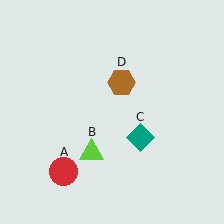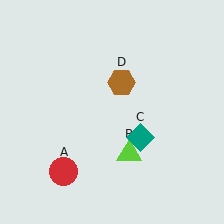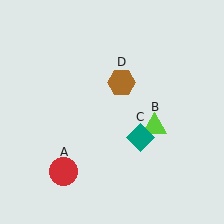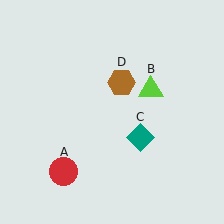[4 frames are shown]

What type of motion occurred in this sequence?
The lime triangle (object B) rotated counterclockwise around the center of the scene.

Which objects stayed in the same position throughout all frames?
Red circle (object A) and teal diamond (object C) and brown hexagon (object D) remained stationary.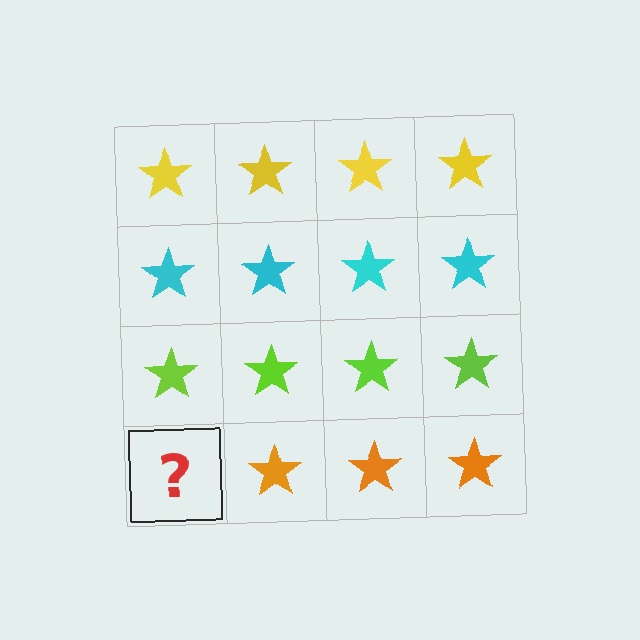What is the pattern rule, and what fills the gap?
The rule is that each row has a consistent color. The gap should be filled with an orange star.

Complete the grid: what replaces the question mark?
The question mark should be replaced with an orange star.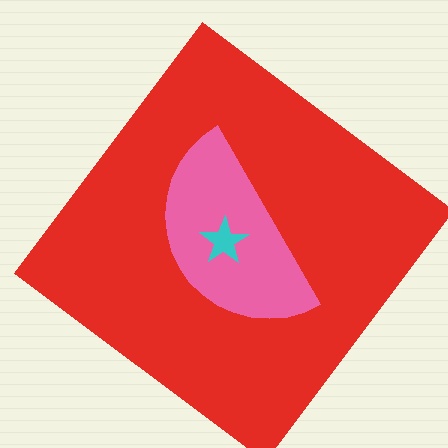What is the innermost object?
The cyan star.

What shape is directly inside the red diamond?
The pink semicircle.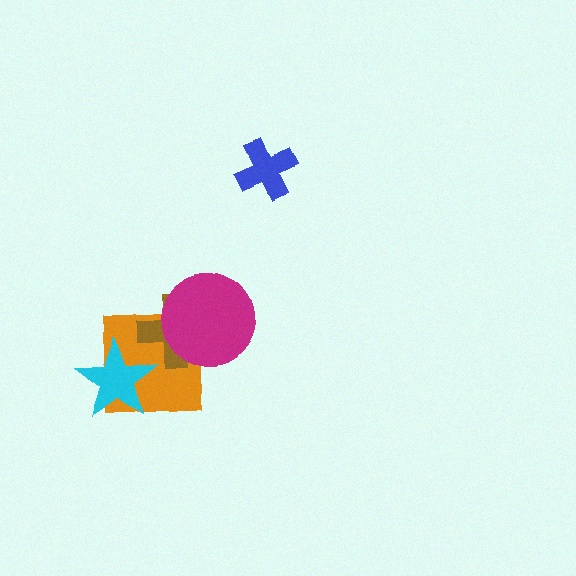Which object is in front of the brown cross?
The magenta circle is in front of the brown cross.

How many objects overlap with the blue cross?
0 objects overlap with the blue cross.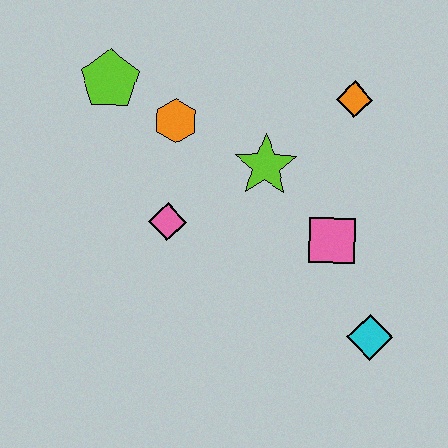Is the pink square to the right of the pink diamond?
Yes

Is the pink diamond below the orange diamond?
Yes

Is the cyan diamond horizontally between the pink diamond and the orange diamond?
No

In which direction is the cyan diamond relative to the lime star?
The cyan diamond is below the lime star.